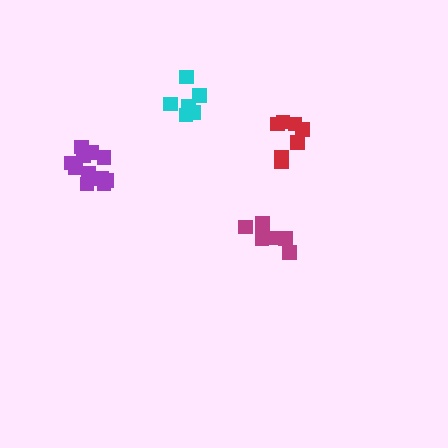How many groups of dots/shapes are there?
There are 4 groups.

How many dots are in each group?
Group 1: 6 dots, Group 2: 7 dots, Group 3: 6 dots, Group 4: 11 dots (30 total).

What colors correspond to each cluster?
The clusters are colored: magenta, red, cyan, purple.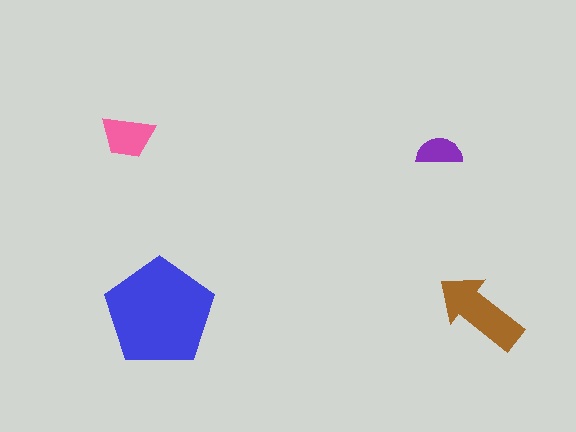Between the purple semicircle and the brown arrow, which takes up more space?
The brown arrow.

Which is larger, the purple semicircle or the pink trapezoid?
The pink trapezoid.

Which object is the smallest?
The purple semicircle.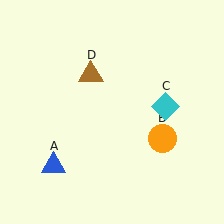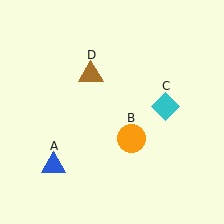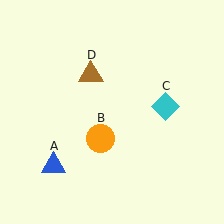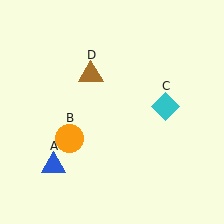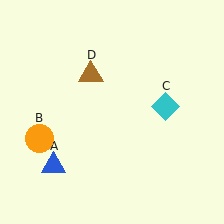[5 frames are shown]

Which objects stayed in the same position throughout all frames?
Blue triangle (object A) and cyan diamond (object C) and brown triangle (object D) remained stationary.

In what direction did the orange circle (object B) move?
The orange circle (object B) moved left.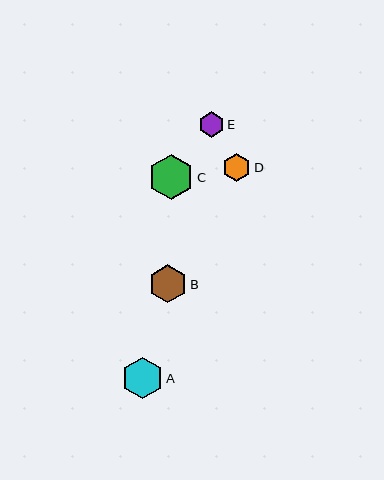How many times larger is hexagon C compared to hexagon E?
Hexagon C is approximately 1.8 times the size of hexagon E.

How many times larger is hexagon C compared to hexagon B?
Hexagon C is approximately 1.2 times the size of hexagon B.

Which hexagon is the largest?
Hexagon C is the largest with a size of approximately 46 pixels.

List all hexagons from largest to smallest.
From largest to smallest: C, A, B, D, E.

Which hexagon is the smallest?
Hexagon E is the smallest with a size of approximately 26 pixels.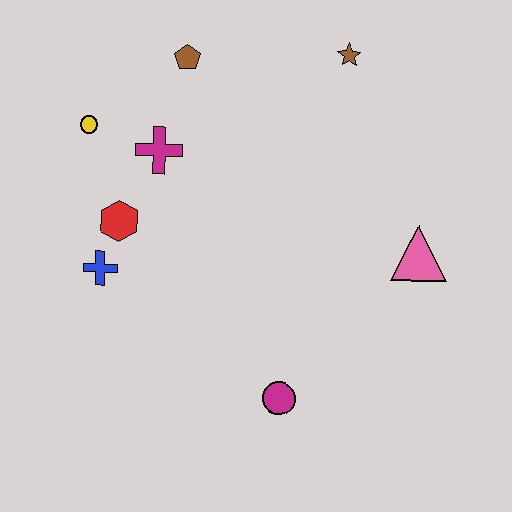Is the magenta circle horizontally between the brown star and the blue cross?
Yes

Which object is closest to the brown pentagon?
The magenta cross is closest to the brown pentagon.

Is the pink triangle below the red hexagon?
Yes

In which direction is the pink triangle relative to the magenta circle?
The pink triangle is above the magenta circle.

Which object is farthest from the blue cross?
The brown star is farthest from the blue cross.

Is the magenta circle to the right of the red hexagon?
Yes